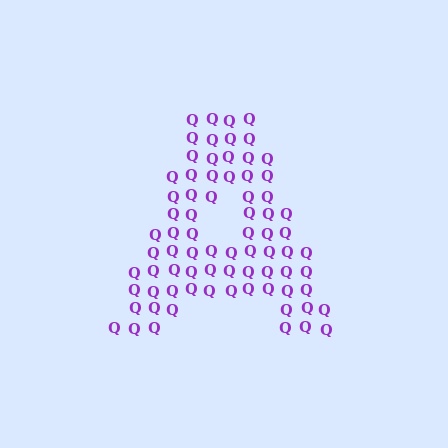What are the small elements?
The small elements are letter Q's.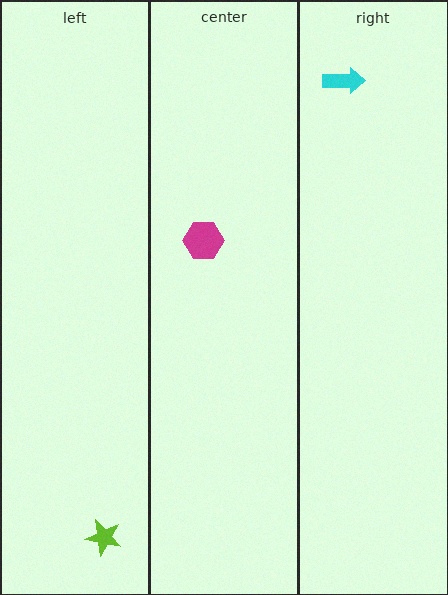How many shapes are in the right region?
1.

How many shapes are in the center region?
1.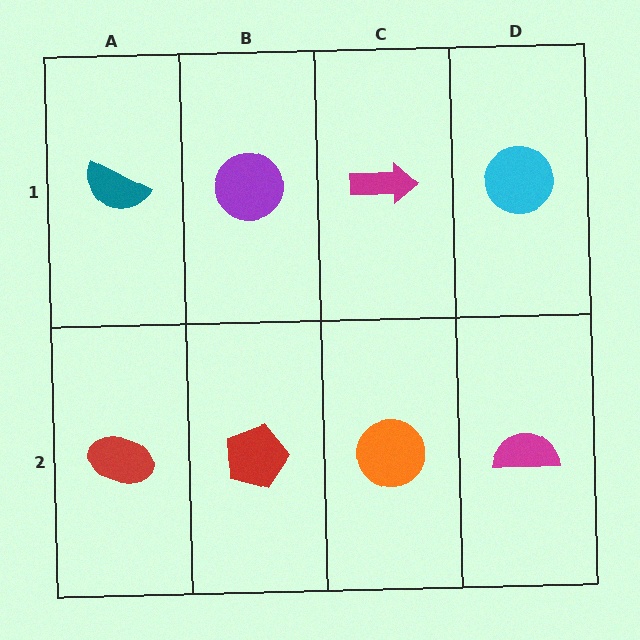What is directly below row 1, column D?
A magenta semicircle.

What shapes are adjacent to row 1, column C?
An orange circle (row 2, column C), a purple circle (row 1, column B), a cyan circle (row 1, column D).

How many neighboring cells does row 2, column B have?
3.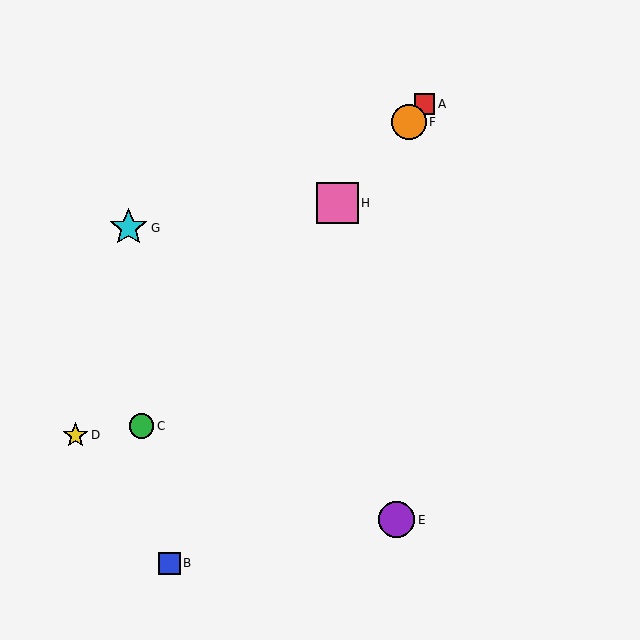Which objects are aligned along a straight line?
Objects A, C, F, H are aligned along a straight line.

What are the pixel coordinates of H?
Object H is at (337, 203).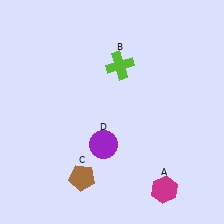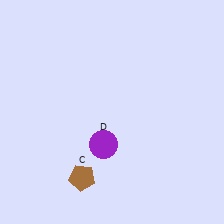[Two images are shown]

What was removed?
The lime cross (B), the magenta hexagon (A) were removed in Image 2.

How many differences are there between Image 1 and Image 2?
There are 2 differences between the two images.